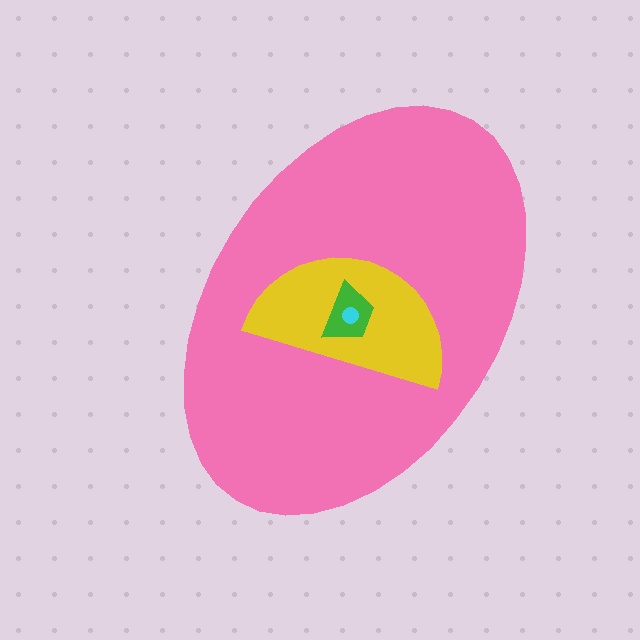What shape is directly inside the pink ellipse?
The yellow semicircle.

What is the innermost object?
The cyan circle.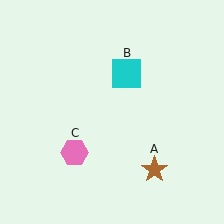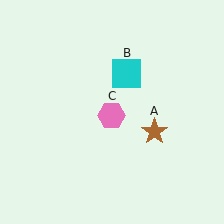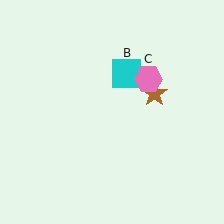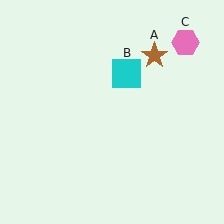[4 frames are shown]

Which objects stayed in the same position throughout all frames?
Cyan square (object B) remained stationary.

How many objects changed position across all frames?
2 objects changed position: brown star (object A), pink hexagon (object C).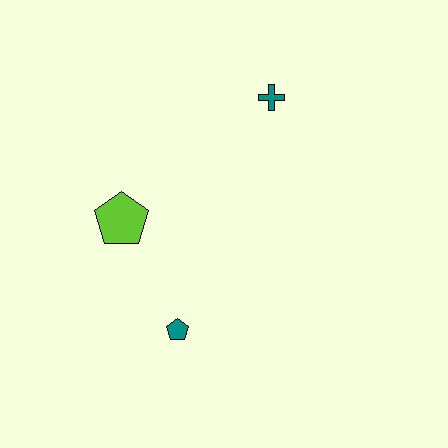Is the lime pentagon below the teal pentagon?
No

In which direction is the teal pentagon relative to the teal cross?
The teal pentagon is below the teal cross.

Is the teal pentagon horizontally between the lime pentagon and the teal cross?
Yes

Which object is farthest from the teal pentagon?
The teal cross is farthest from the teal pentagon.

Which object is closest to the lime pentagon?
The teal pentagon is closest to the lime pentagon.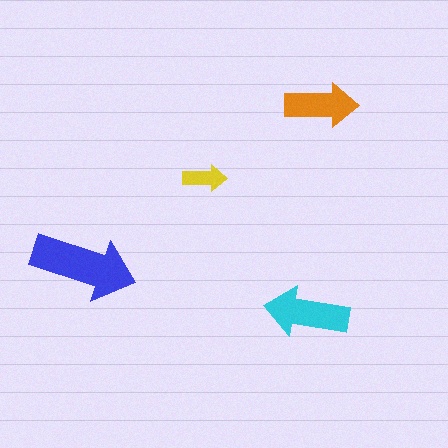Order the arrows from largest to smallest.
the blue one, the cyan one, the orange one, the yellow one.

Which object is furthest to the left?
The blue arrow is leftmost.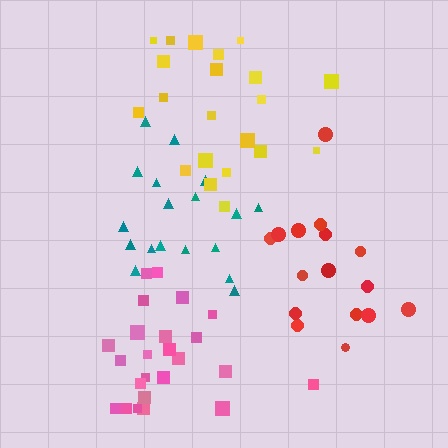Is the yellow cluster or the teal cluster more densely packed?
Teal.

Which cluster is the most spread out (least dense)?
Yellow.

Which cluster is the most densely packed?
Pink.